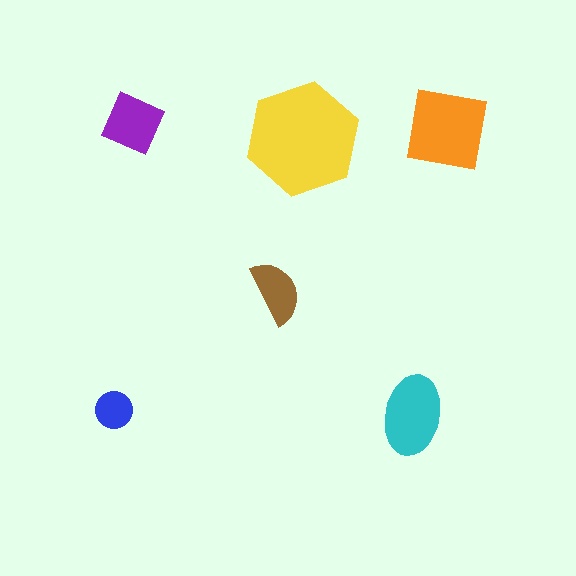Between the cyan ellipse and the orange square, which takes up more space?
The orange square.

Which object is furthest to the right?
The orange square is rightmost.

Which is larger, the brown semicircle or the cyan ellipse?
The cyan ellipse.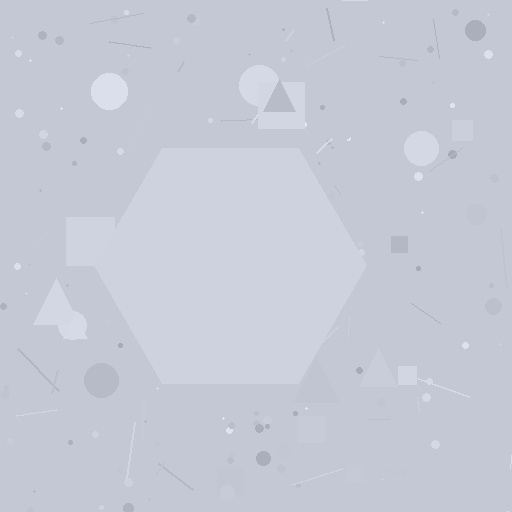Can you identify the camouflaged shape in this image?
The camouflaged shape is a hexagon.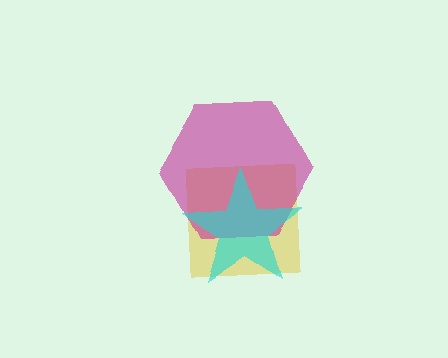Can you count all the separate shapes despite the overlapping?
Yes, there are 3 separate shapes.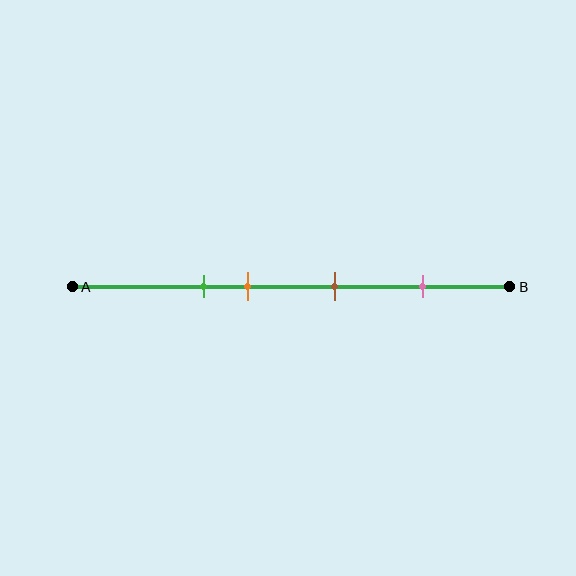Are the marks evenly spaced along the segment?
No, the marks are not evenly spaced.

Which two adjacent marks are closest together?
The green and orange marks are the closest adjacent pair.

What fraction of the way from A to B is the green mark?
The green mark is approximately 30% (0.3) of the way from A to B.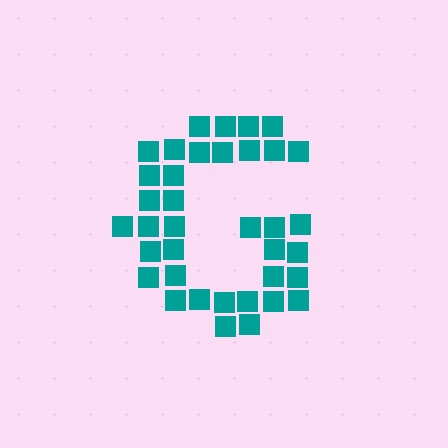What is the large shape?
The large shape is the letter G.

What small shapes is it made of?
It is made of small squares.